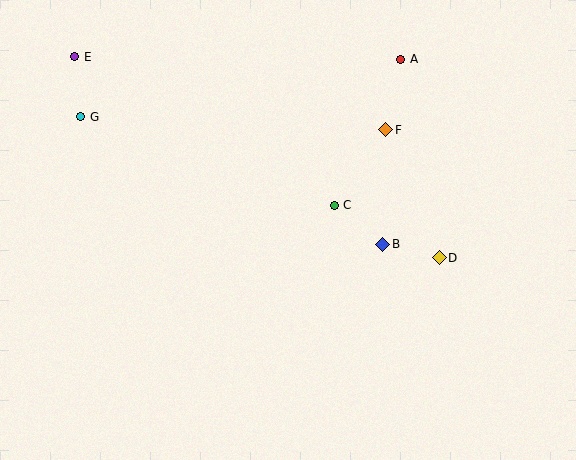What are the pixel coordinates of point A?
Point A is at (401, 59).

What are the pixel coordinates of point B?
Point B is at (383, 244).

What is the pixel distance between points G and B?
The distance between G and B is 328 pixels.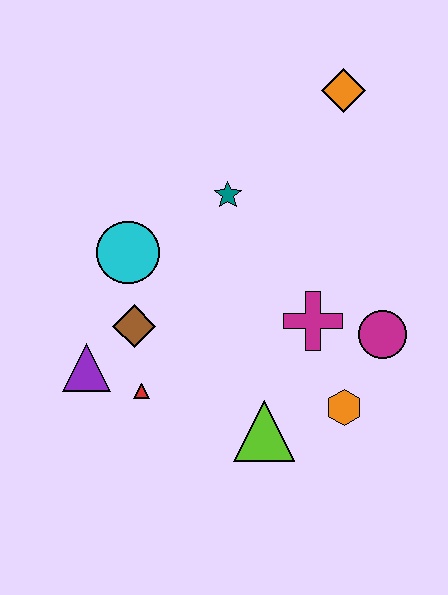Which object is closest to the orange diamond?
The teal star is closest to the orange diamond.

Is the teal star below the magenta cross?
No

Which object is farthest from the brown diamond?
The orange diamond is farthest from the brown diamond.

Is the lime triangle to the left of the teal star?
No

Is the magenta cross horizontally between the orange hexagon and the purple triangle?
Yes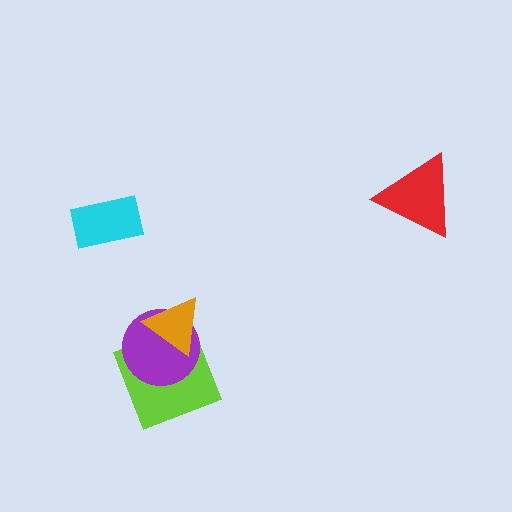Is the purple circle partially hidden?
Yes, it is partially covered by another shape.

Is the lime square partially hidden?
Yes, it is partially covered by another shape.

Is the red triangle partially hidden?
No, no other shape covers it.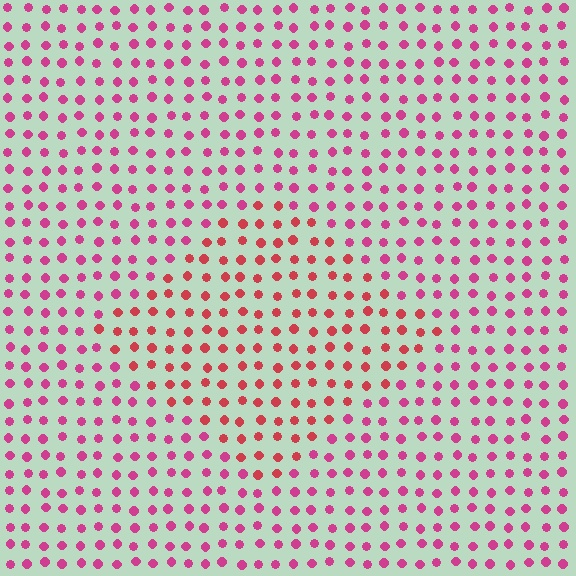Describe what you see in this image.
The image is filled with small magenta elements in a uniform arrangement. A diamond-shaped region is visible where the elements are tinted to a slightly different hue, forming a subtle color boundary.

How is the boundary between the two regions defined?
The boundary is defined purely by a slight shift in hue (about 29 degrees). Spacing, size, and orientation are identical on both sides.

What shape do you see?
I see a diamond.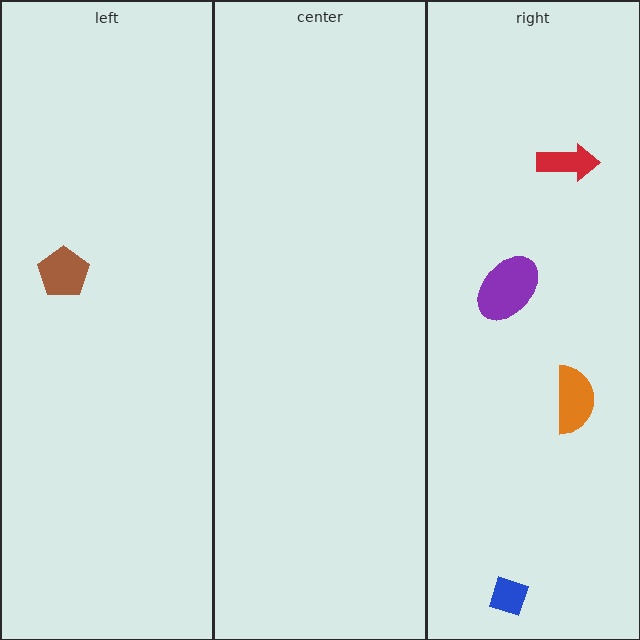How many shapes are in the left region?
1.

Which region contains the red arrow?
The right region.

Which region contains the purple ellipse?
The right region.